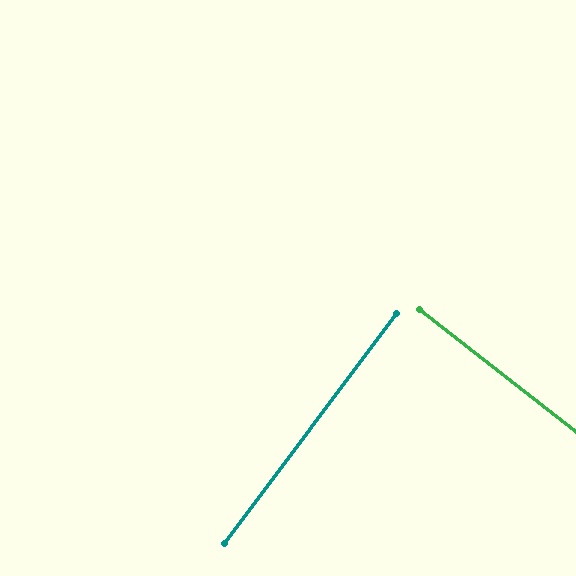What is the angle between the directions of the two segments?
Approximately 89 degrees.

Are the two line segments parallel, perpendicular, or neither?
Perpendicular — they meet at approximately 89°.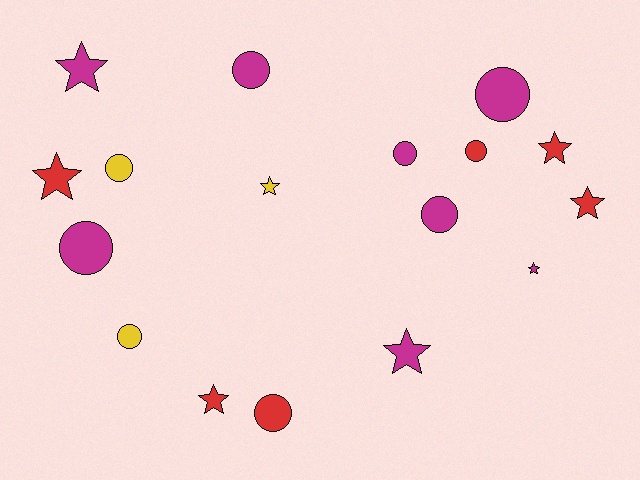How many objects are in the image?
There are 17 objects.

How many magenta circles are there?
There are 5 magenta circles.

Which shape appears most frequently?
Circle, with 9 objects.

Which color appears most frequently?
Magenta, with 8 objects.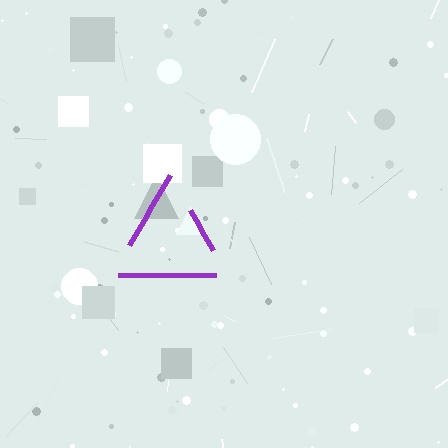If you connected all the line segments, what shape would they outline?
They would outline a triangle.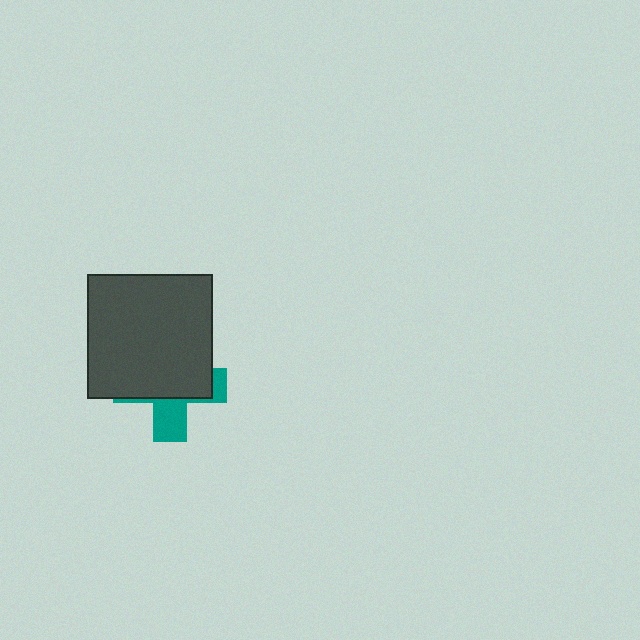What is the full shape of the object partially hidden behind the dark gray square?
The partially hidden object is a teal cross.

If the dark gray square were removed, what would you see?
You would see the complete teal cross.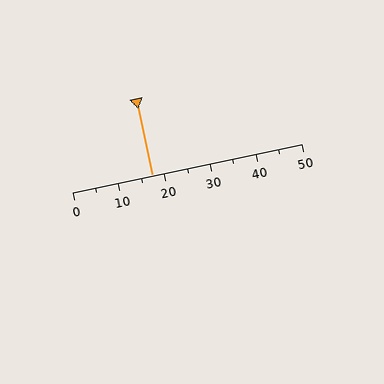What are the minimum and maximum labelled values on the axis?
The axis runs from 0 to 50.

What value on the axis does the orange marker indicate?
The marker indicates approximately 17.5.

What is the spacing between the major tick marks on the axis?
The major ticks are spaced 10 apart.